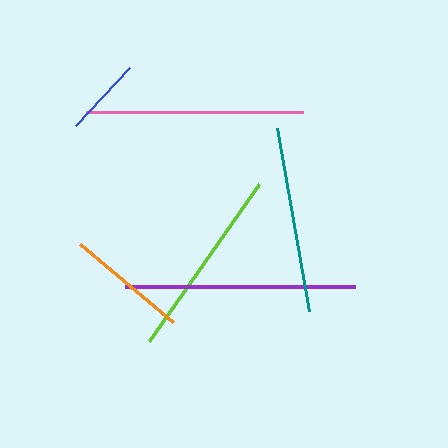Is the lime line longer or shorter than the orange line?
The lime line is longer than the orange line.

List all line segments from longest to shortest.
From longest to shortest: purple, pink, lime, teal, orange, blue.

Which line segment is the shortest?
The blue line is the shortest at approximately 79 pixels.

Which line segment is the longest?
The purple line is the longest at approximately 230 pixels.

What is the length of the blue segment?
The blue segment is approximately 79 pixels long.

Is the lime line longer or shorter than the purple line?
The purple line is longer than the lime line.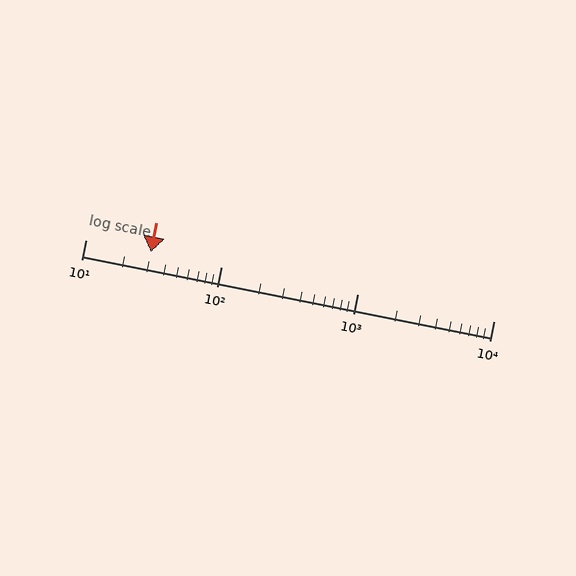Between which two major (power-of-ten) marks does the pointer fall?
The pointer is between 10 and 100.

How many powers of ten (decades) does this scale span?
The scale spans 3 decades, from 10 to 10000.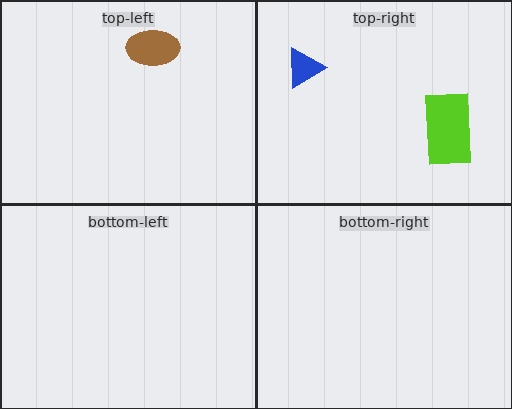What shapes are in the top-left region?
The brown ellipse.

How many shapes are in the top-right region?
2.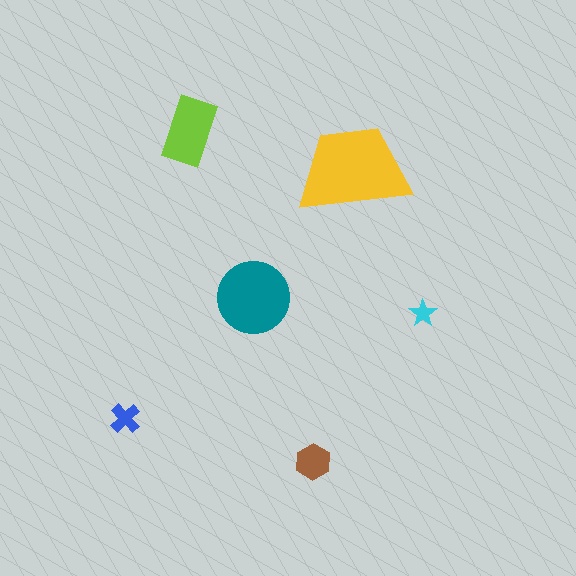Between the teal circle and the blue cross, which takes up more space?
The teal circle.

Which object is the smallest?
The cyan star.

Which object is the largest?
The yellow trapezoid.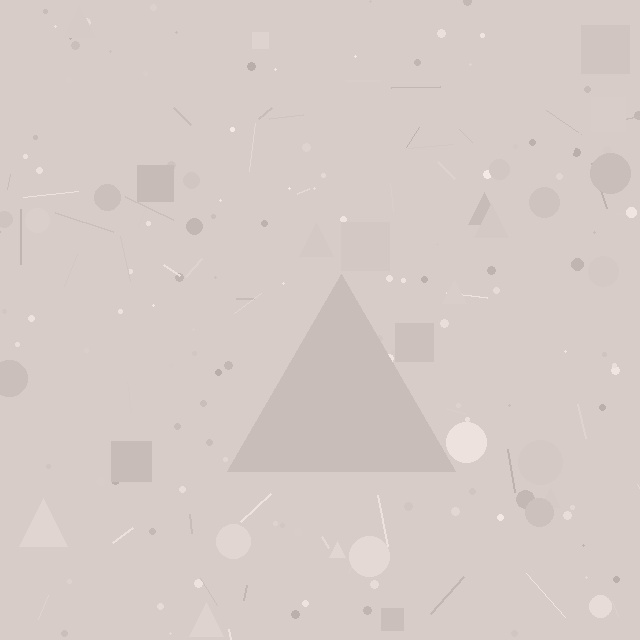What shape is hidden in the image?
A triangle is hidden in the image.